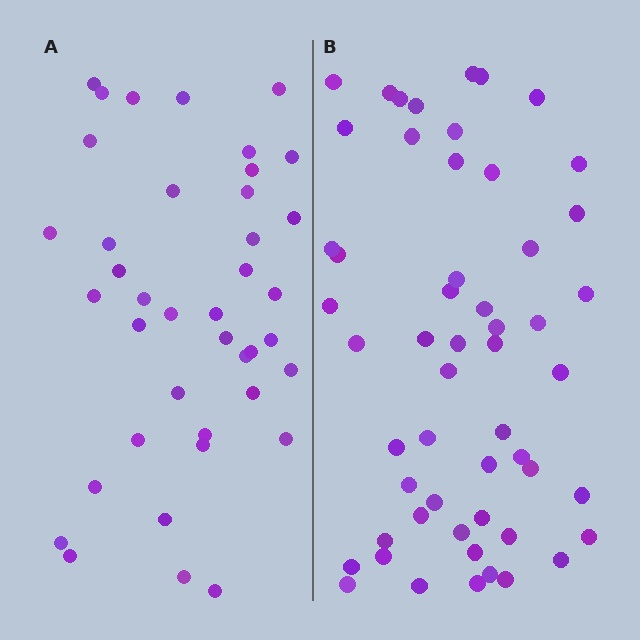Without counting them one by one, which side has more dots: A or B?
Region B (the right region) has more dots.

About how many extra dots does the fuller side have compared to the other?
Region B has approximately 15 more dots than region A.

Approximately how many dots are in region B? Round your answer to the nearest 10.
About 50 dots. (The exact count is 54, which rounds to 50.)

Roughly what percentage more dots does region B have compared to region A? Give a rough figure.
About 35% more.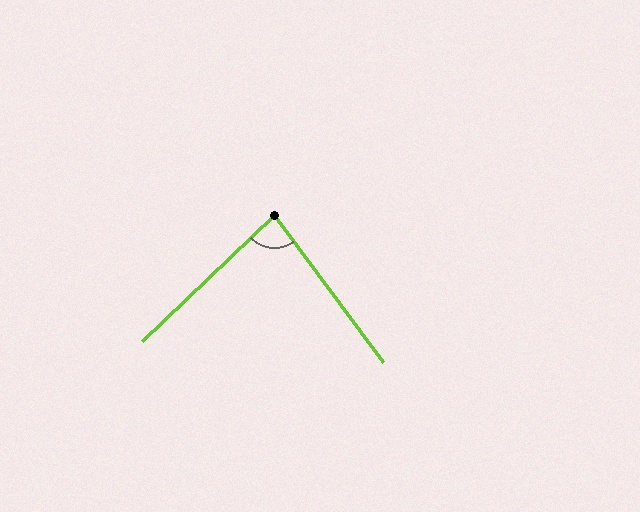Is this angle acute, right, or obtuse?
It is acute.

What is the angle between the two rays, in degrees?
Approximately 83 degrees.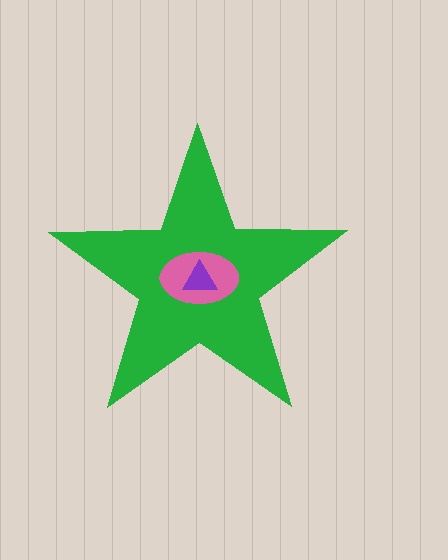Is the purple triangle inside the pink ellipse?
Yes.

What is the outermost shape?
The green star.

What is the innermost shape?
The purple triangle.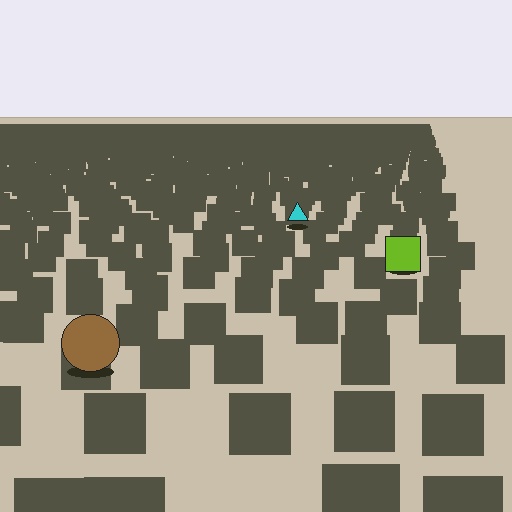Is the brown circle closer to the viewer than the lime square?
Yes. The brown circle is closer — you can tell from the texture gradient: the ground texture is coarser near it.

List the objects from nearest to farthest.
From nearest to farthest: the brown circle, the lime square, the cyan triangle.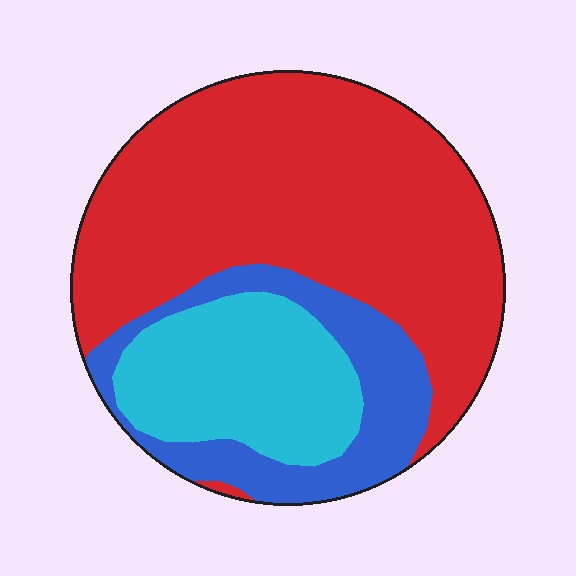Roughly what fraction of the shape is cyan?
Cyan takes up between a sixth and a third of the shape.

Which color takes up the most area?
Red, at roughly 60%.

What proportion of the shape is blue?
Blue covers roughly 20% of the shape.